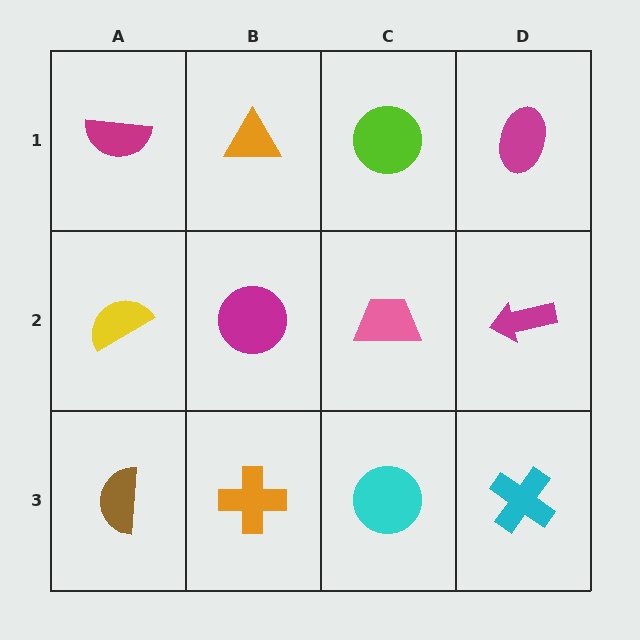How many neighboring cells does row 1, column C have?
3.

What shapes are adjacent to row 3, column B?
A magenta circle (row 2, column B), a brown semicircle (row 3, column A), a cyan circle (row 3, column C).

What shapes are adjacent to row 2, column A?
A magenta semicircle (row 1, column A), a brown semicircle (row 3, column A), a magenta circle (row 2, column B).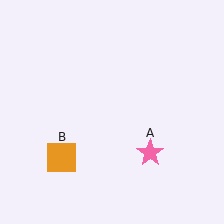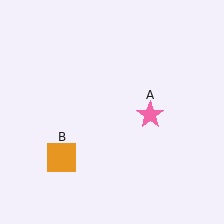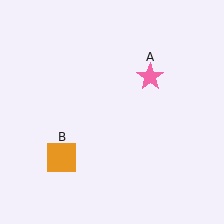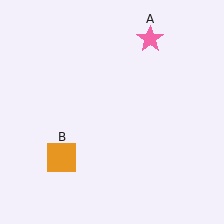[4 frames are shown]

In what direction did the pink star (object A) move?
The pink star (object A) moved up.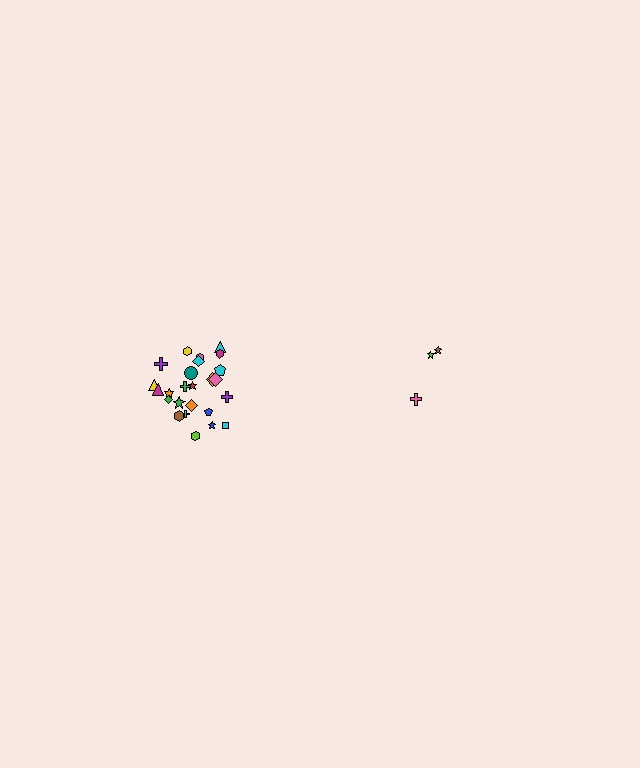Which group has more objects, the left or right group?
The left group.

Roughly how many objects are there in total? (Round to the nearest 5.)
Roughly 30 objects in total.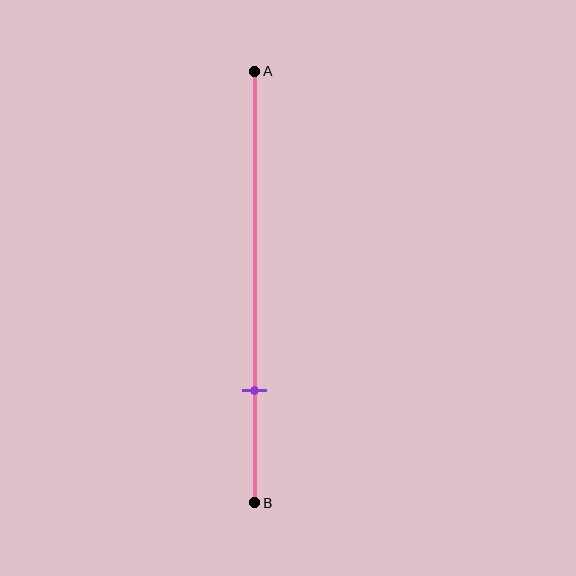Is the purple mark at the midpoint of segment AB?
No, the mark is at about 75% from A, not at the 50% midpoint.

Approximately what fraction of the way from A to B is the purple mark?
The purple mark is approximately 75% of the way from A to B.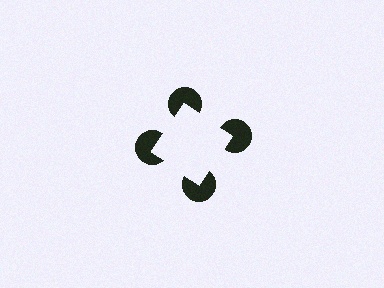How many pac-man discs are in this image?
There are 4 — one at each vertex of the illusory square.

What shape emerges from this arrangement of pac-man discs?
An illusory square — its edges are inferred from the aligned wedge cuts in the pac-man discs, not physically drawn.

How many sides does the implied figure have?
4 sides.